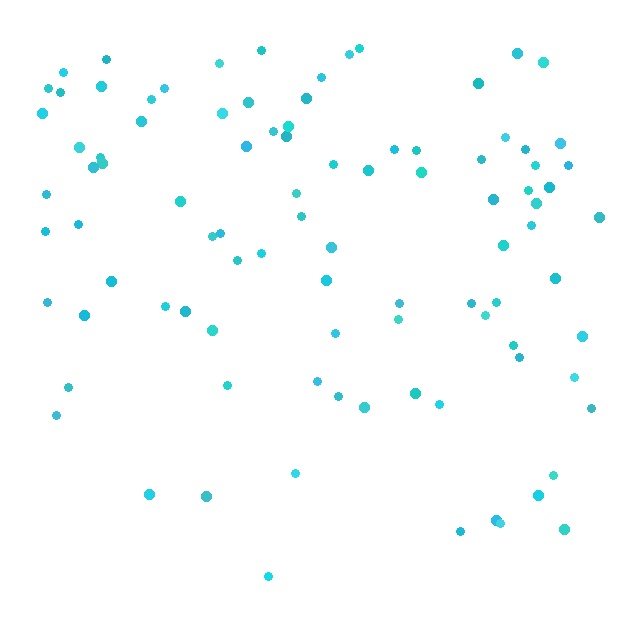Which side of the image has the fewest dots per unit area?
The bottom.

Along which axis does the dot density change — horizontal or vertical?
Vertical.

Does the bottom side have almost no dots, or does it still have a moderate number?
Still a moderate number, just noticeably fewer than the top.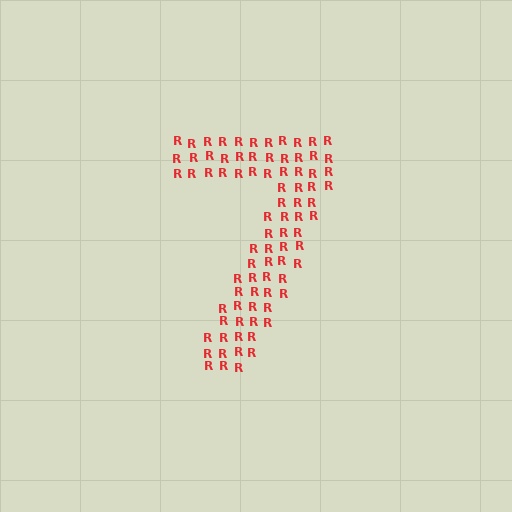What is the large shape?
The large shape is the digit 7.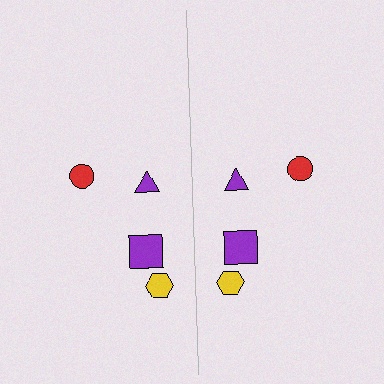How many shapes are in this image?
There are 8 shapes in this image.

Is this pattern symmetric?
Yes, this pattern has bilateral (reflection) symmetry.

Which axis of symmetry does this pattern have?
The pattern has a vertical axis of symmetry running through the center of the image.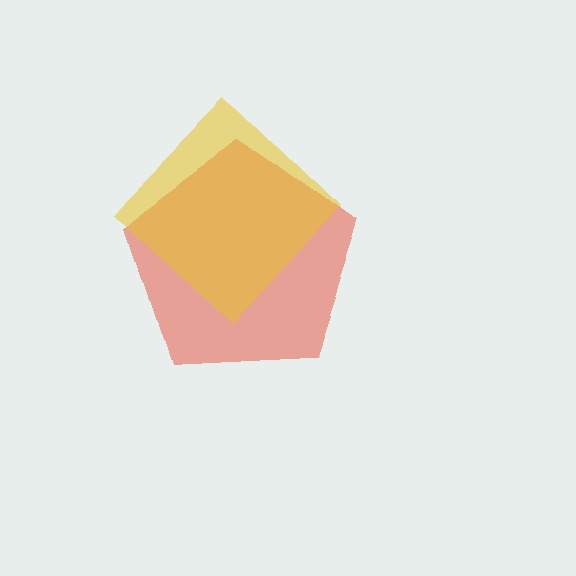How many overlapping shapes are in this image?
There are 2 overlapping shapes in the image.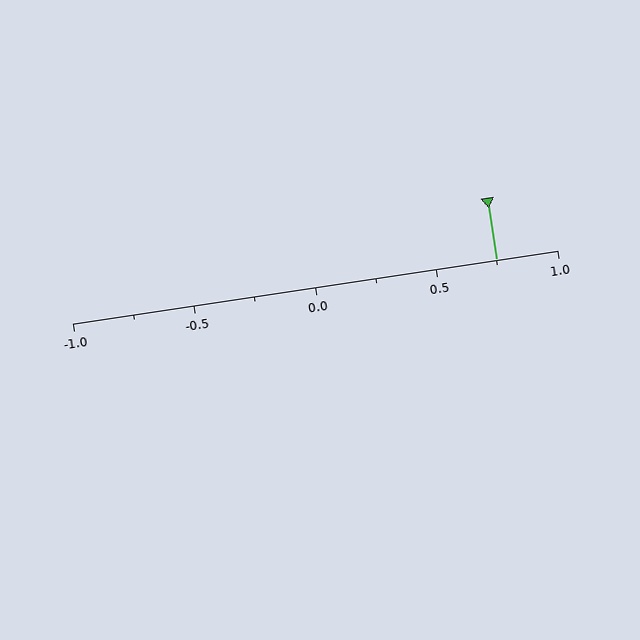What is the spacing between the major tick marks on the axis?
The major ticks are spaced 0.5 apart.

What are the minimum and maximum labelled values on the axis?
The axis runs from -1.0 to 1.0.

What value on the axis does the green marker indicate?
The marker indicates approximately 0.75.